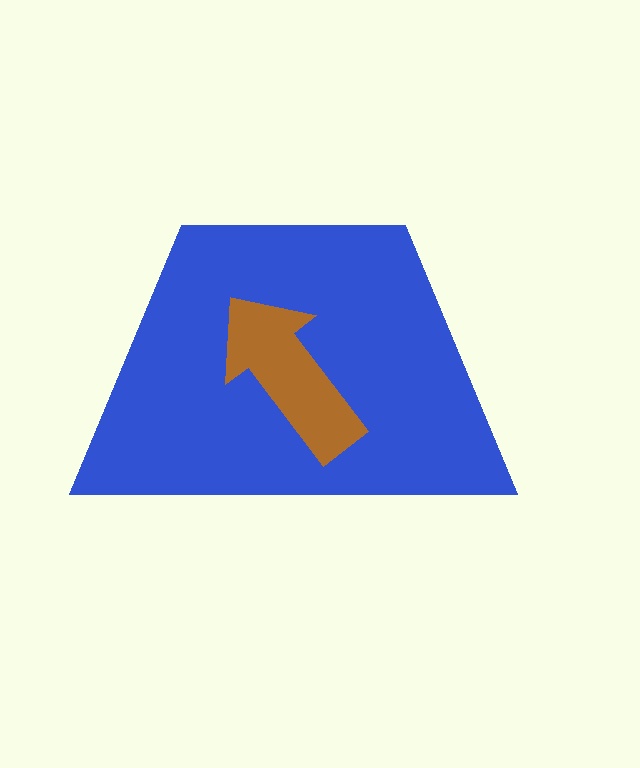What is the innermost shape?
The brown arrow.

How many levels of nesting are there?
2.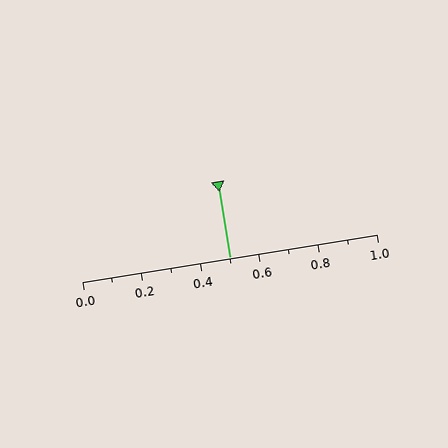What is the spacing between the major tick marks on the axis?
The major ticks are spaced 0.2 apart.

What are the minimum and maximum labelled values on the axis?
The axis runs from 0.0 to 1.0.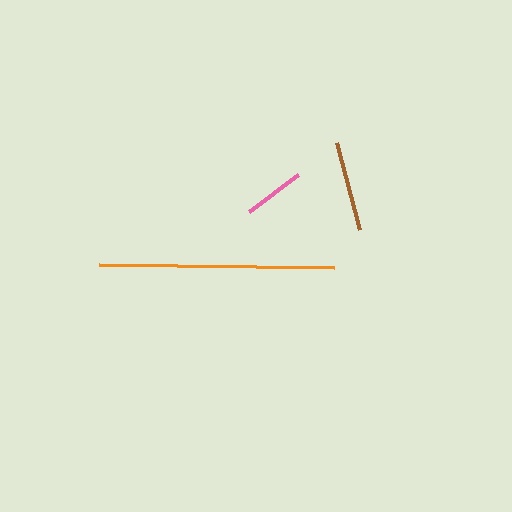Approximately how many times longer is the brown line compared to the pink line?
The brown line is approximately 1.5 times the length of the pink line.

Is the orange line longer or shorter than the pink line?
The orange line is longer than the pink line.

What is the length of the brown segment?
The brown segment is approximately 90 pixels long.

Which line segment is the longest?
The orange line is the longest at approximately 235 pixels.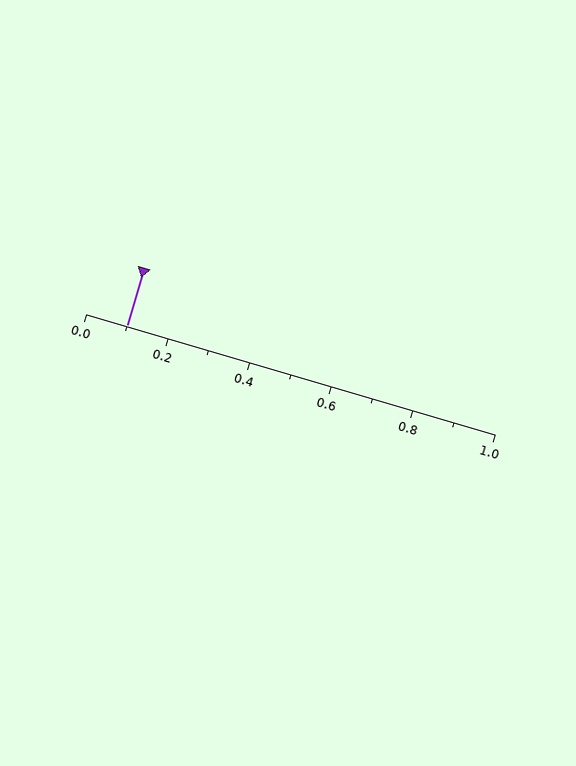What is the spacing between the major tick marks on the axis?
The major ticks are spaced 0.2 apart.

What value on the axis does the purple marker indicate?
The marker indicates approximately 0.1.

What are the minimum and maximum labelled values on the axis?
The axis runs from 0.0 to 1.0.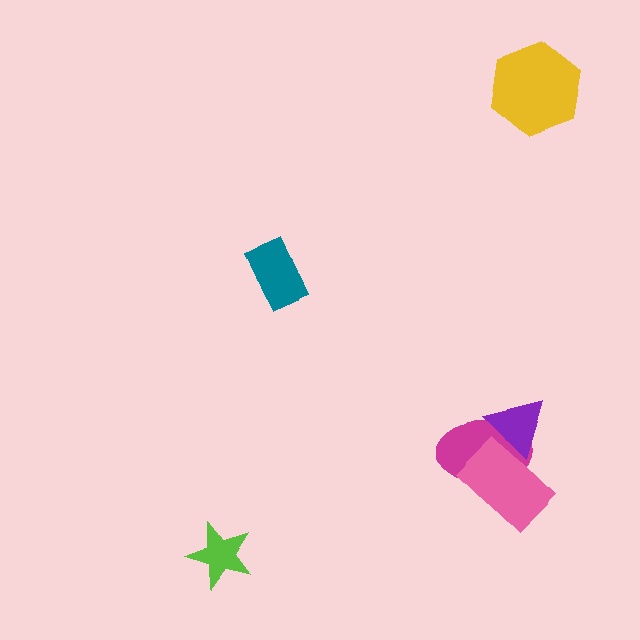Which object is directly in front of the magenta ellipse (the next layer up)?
The pink rectangle is directly in front of the magenta ellipse.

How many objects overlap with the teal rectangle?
0 objects overlap with the teal rectangle.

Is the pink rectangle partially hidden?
Yes, it is partially covered by another shape.